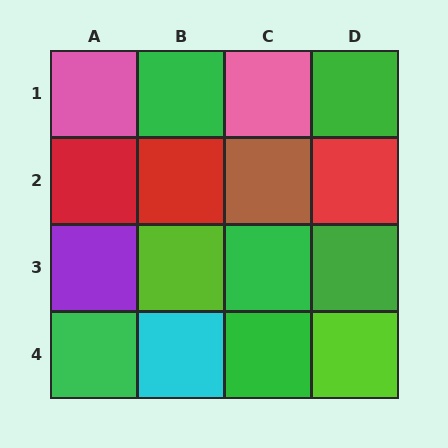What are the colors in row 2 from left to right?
Red, red, brown, red.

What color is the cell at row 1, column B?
Green.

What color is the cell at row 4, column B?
Cyan.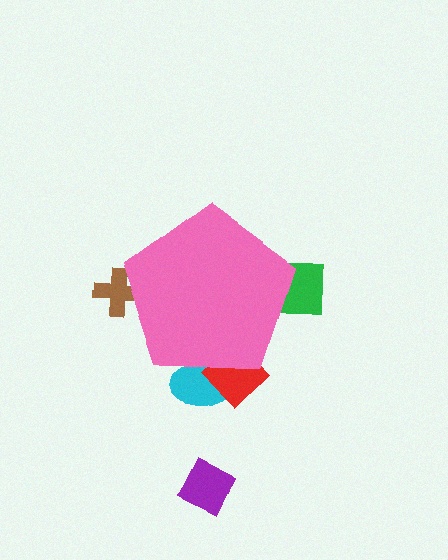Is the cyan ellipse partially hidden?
Yes, the cyan ellipse is partially hidden behind the pink pentagon.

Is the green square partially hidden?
Yes, the green square is partially hidden behind the pink pentagon.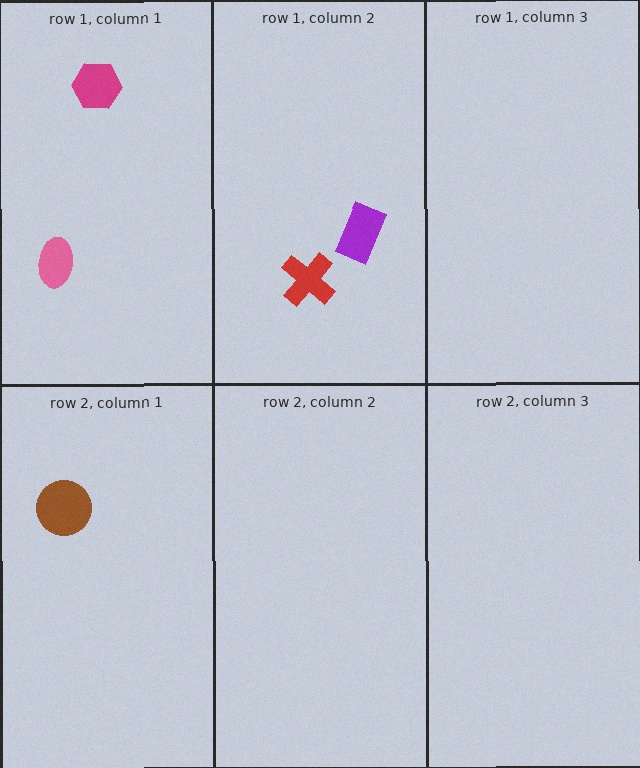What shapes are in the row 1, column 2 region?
The red cross, the purple rectangle.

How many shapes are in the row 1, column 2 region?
2.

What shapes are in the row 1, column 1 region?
The magenta hexagon, the pink ellipse.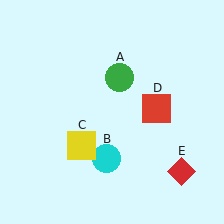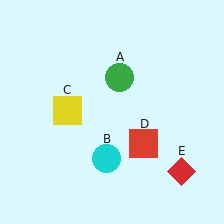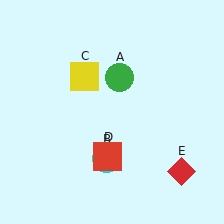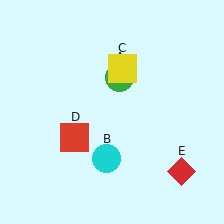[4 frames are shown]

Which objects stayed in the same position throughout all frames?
Green circle (object A) and cyan circle (object B) and red diamond (object E) remained stationary.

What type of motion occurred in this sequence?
The yellow square (object C), red square (object D) rotated clockwise around the center of the scene.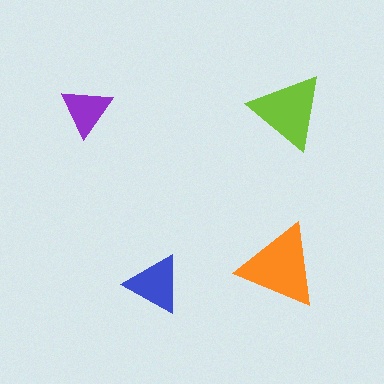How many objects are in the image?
There are 4 objects in the image.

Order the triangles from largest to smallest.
the orange one, the lime one, the blue one, the purple one.